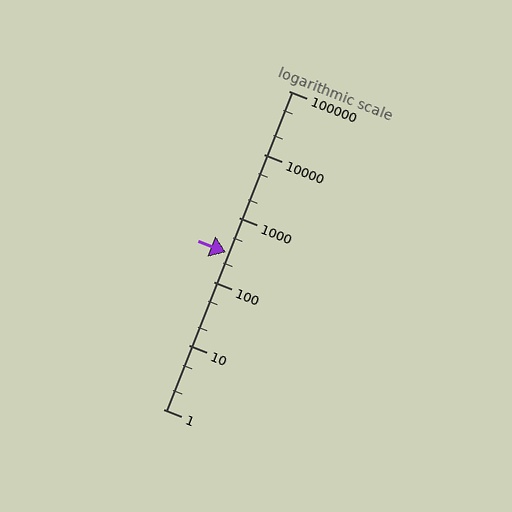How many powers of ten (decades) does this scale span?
The scale spans 5 decades, from 1 to 100000.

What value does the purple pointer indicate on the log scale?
The pointer indicates approximately 290.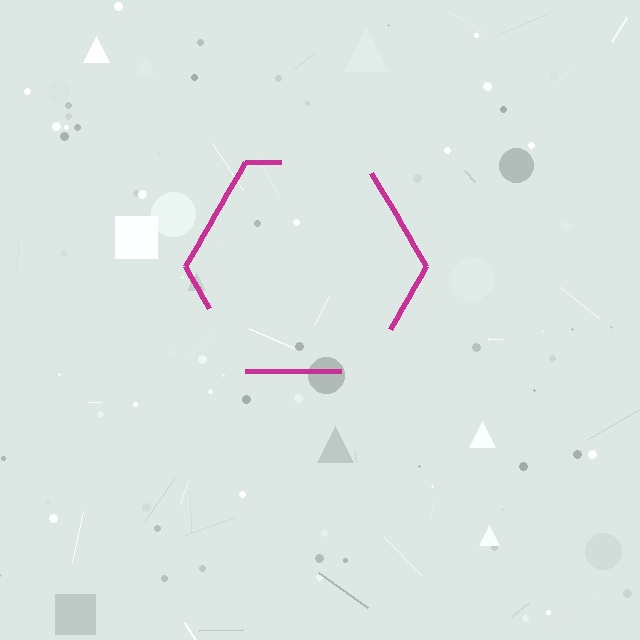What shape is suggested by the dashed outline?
The dashed outline suggests a hexagon.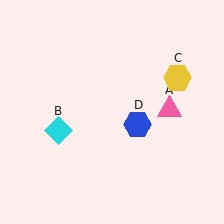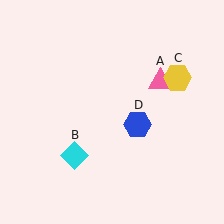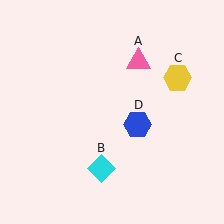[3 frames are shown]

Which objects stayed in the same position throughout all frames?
Yellow hexagon (object C) and blue hexagon (object D) remained stationary.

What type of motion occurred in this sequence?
The pink triangle (object A), cyan diamond (object B) rotated counterclockwise around the center of the scene.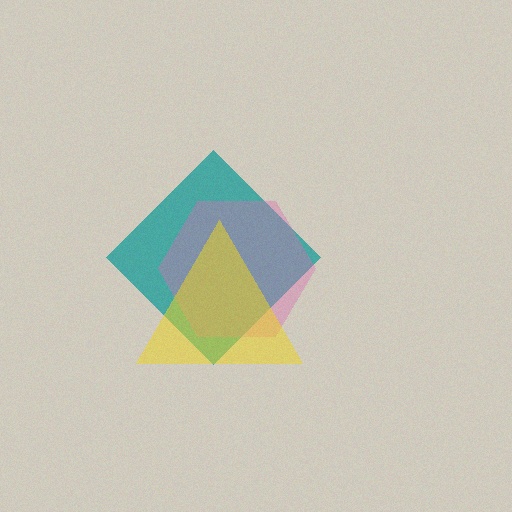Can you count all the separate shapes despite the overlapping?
Yes, there are 3 separate shapes.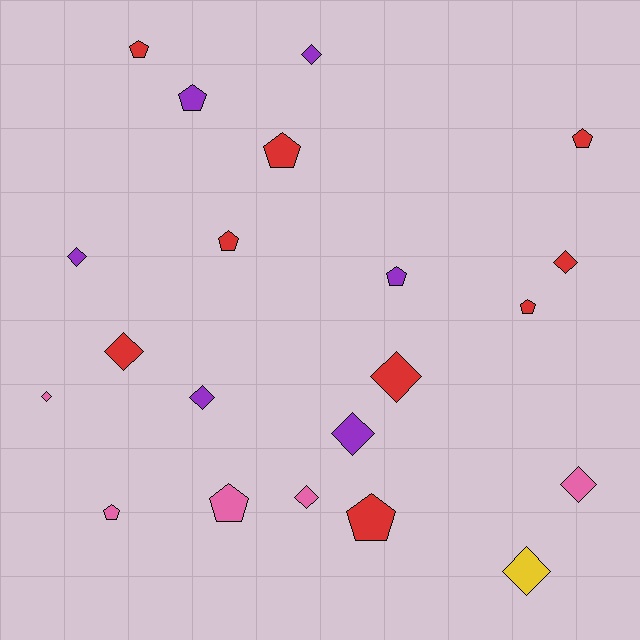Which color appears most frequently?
Red, with 9 objects.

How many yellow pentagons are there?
There are no yellow pentagons.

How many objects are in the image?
There are 21 objects.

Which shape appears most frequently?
Diamond, with 11 objects.